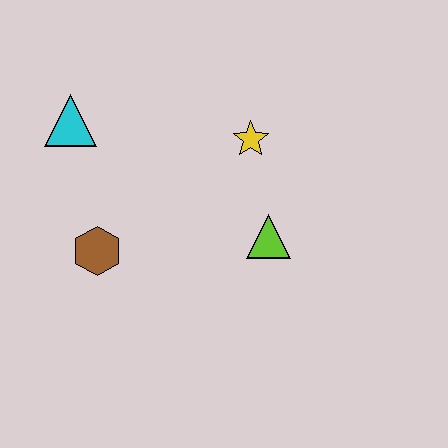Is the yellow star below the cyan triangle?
Yes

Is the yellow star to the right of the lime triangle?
No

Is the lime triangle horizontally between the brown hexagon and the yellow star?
No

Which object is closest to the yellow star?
The lime triangle is closest to the yellow star.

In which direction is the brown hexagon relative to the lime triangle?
The brown hexagon is to the left of the lime triangle.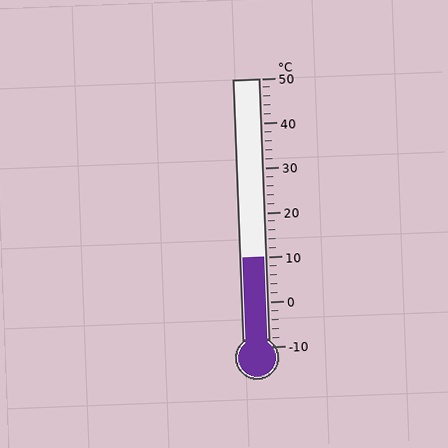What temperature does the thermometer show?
The thermometer shows approximately 10°C.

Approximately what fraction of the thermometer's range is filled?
The thermometer is filled to approximately 35% of its range.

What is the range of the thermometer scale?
The thermometer scale ranges from -10°C to 50°C.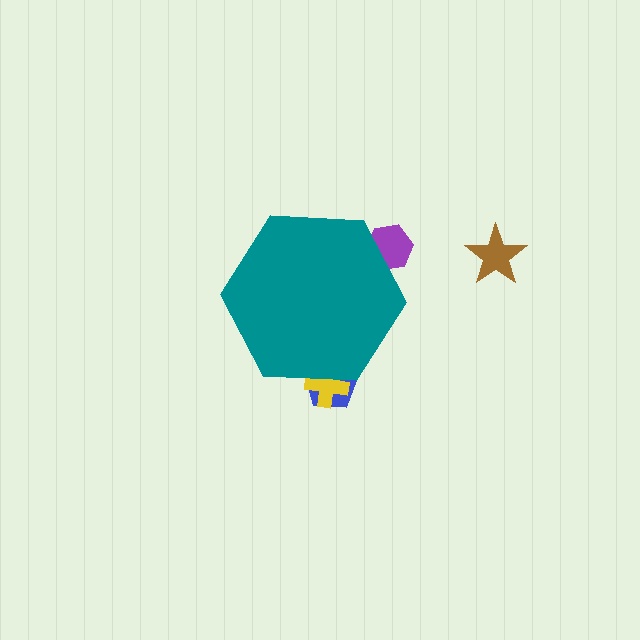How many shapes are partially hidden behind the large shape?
3 shapes are partially hidden.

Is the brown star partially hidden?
No, the brown star is fully visible.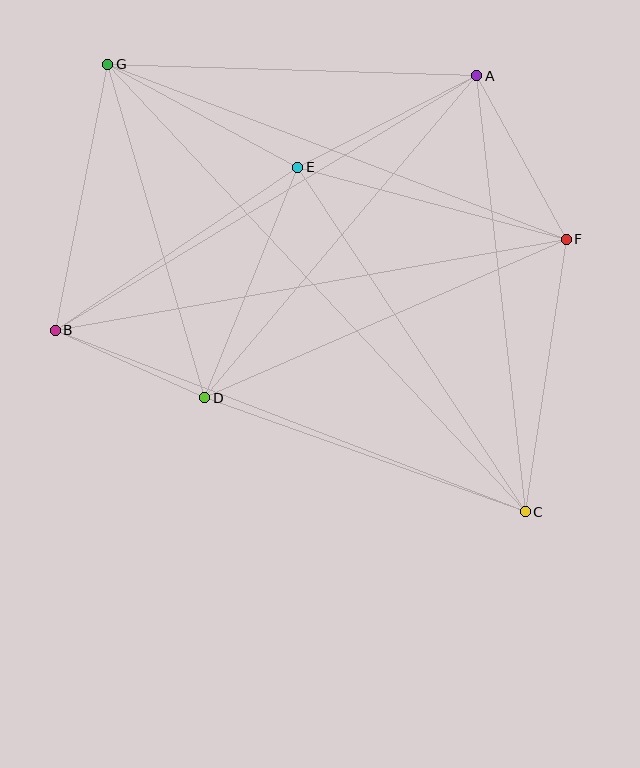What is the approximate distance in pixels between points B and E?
The distance between B and E is approximately 292 pixels.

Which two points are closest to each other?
Points B and D are closest to each other.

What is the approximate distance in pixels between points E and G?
The distance between E and G is approximately 216 pixels.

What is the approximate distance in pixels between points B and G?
The distance between B and G is approximately 271 pixels.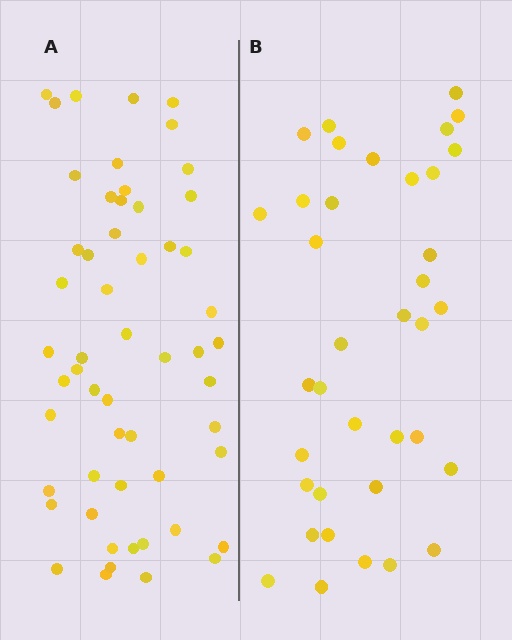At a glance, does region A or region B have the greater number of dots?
Region A (the left region) has more dots.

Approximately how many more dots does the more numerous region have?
Region A has approximately 20 more dots than region B.